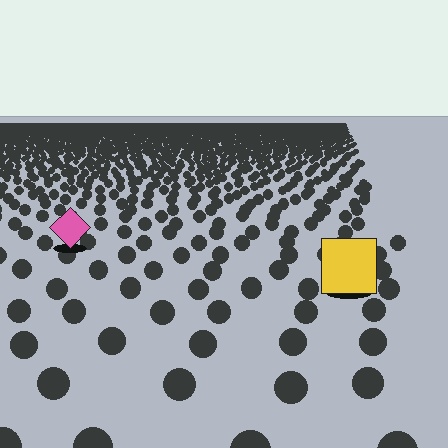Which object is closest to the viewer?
The yellow square is closest. The texture marks near it are larger and more spread out.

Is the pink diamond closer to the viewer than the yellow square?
No. The yellow square is closer — you can tell from the texture gradient: the ground texture is coarser near it.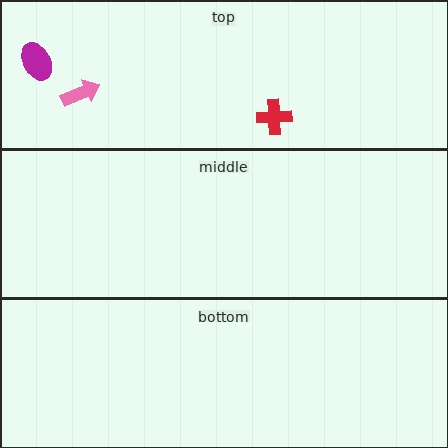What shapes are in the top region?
The magenta ellipse, the pink arrow, the red cross.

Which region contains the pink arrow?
The top region.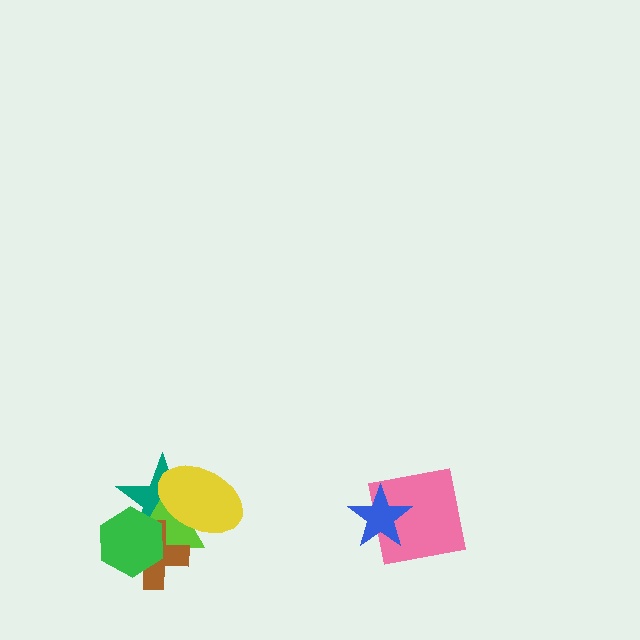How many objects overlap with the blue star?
1 object overlaps with the blue star.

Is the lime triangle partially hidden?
Yes, it is partially covered by another shape.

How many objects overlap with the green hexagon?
3 objects overlap with the green hexagon.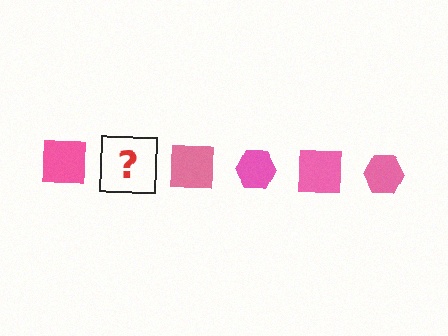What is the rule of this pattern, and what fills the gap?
The rule is that the pattern cycles through square, hexagon shapes in pink. The gap should be filled with a pink hexagon.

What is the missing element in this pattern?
The missing element is a pink hexagon.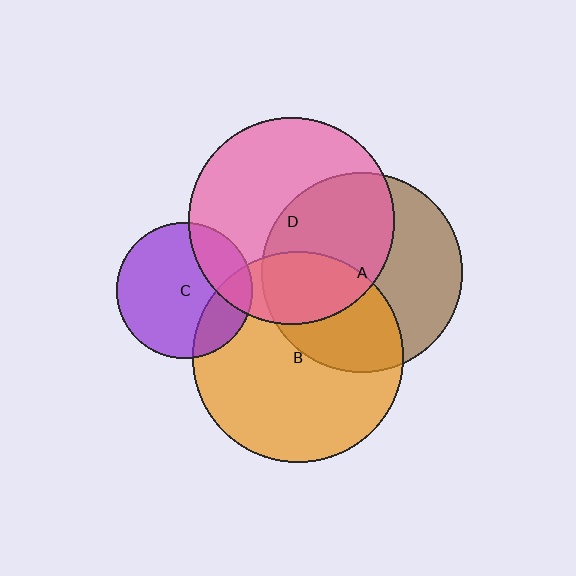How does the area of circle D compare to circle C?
Approximately 2.3 times.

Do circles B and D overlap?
Yes.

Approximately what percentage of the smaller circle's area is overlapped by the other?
Approximately 25%.